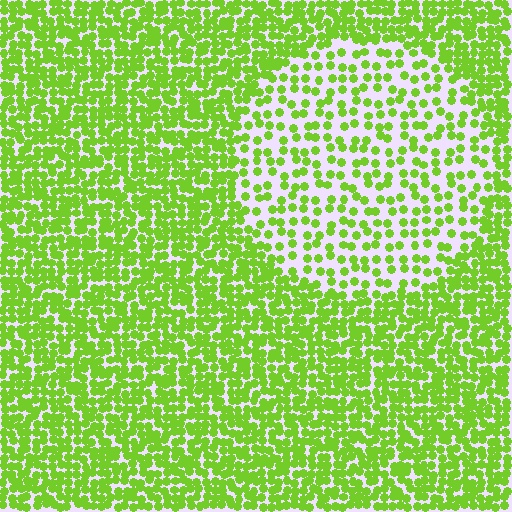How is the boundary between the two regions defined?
The boundary is defined by a change in element density (approximately 2.2x ratio). All elements are the same color, size, and shape.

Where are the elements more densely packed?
The elements are more densely packed outside the circle boundary.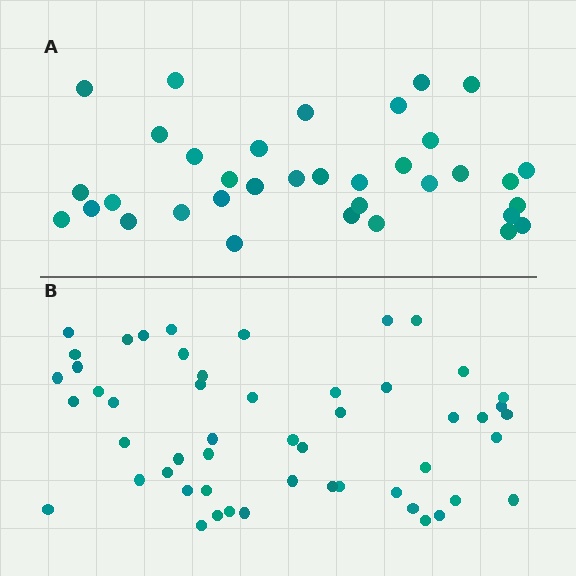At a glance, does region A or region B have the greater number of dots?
Region B (the bottom region) has more dots.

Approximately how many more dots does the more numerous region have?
Region B has approximately 15 more dots than region A.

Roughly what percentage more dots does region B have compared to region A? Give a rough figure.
About 50% more.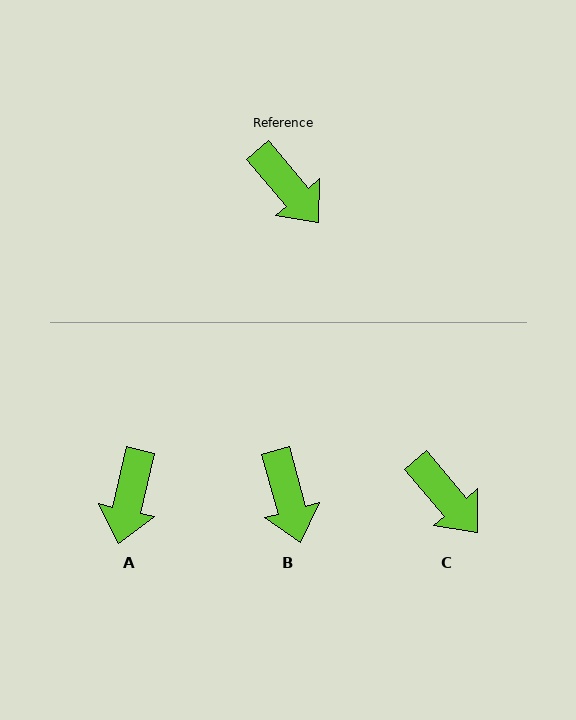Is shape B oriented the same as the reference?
No, it is off by about 25 degrees.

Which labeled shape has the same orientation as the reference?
C.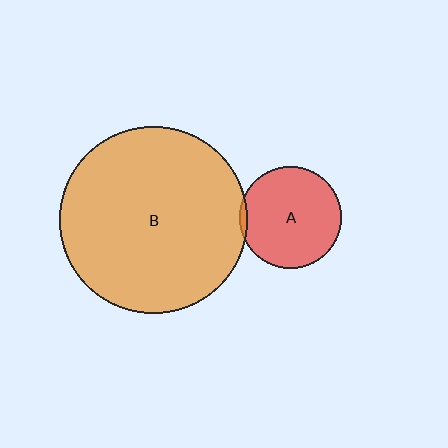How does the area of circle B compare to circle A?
Approximately 3.4 times.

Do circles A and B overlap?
Yes.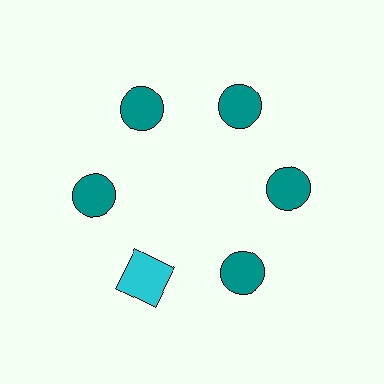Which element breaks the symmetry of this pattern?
The cyan square at roughly the 7 o'clock position breaks the symmetry. All other shapes are teal circles.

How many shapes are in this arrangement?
There are 6 shapes arranged in a ring pattern.